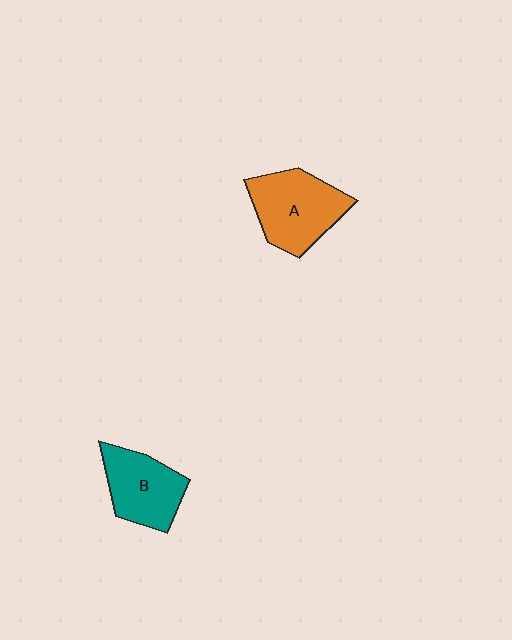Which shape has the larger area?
Shape A (orange).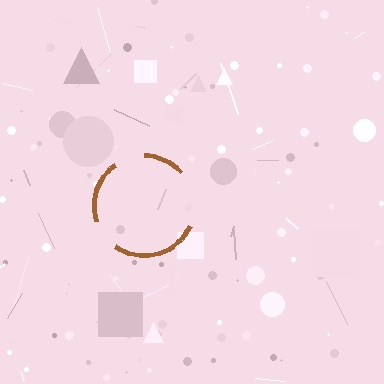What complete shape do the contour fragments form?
The contour fragments form a circle.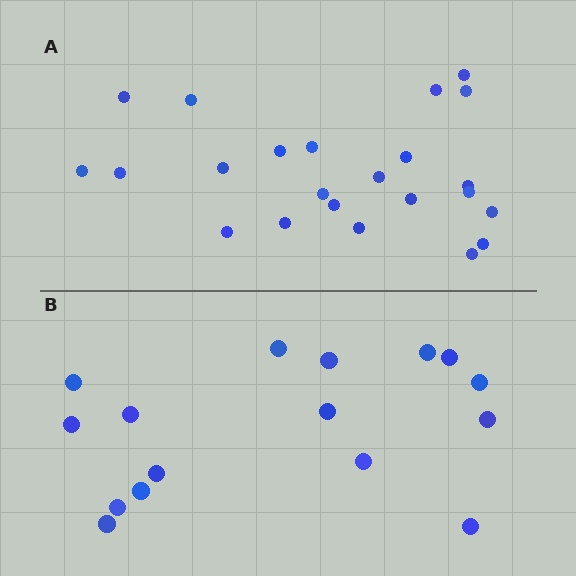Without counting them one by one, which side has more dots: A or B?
Region A (the top region) has more dots.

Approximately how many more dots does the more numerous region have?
Region A has roughly 8 or so more dots than region B.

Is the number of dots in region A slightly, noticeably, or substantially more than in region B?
Region A has noticeably more, but not dramatically so. The ratio is roughly 1.4 to 1.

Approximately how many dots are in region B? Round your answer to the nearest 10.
About 20 dots. (The exact count is 16, which rounds to 20.)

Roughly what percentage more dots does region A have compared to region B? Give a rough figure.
About 45% more.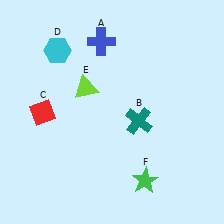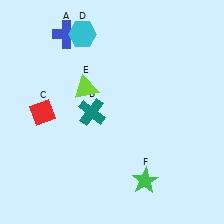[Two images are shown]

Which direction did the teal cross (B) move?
The teal cross (B) moved left.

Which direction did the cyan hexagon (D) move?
The cyan hexagon (D) moved right.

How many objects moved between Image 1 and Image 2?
3 objects moved between the two images.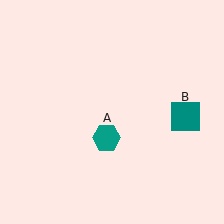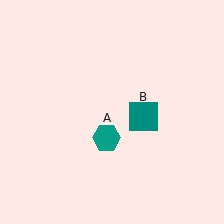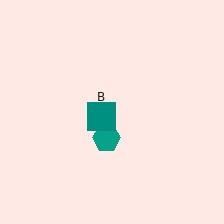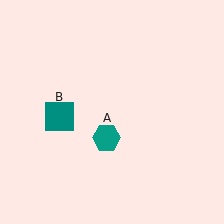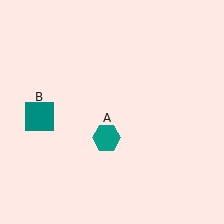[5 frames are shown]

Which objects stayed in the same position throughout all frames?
Teal hexagon (object A) remained stationary.